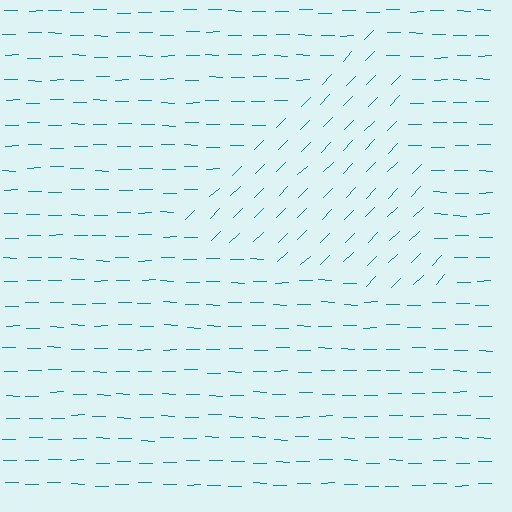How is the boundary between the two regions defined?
The boundary is defined purely by a change in line orientation (approximately 45 degrees difference). All lines are the same color and thickness.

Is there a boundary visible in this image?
Yes, there is a texture boundary formed by a change in line orientation.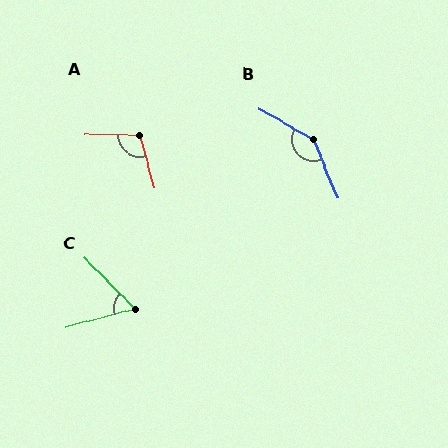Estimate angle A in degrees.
Approximately 105 degrees.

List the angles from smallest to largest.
C (61°), A (105°), B (142°).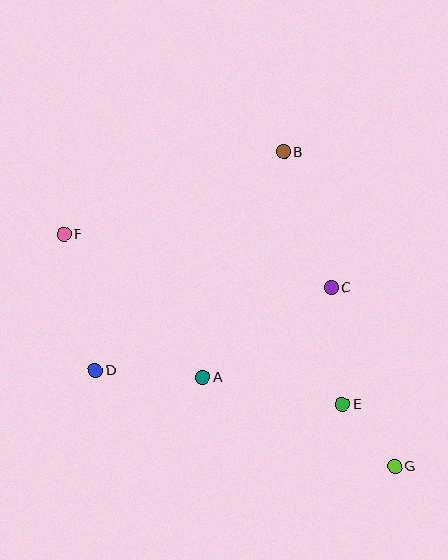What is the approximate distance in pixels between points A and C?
The distance between A and C is approximately 157 pixels.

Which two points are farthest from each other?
Points F and G are farthest from each other.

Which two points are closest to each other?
Points E and G are closest to each other.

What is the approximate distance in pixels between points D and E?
The distance between D and E is approximately 250 pixels.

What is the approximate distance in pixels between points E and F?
The distance between E and F is approximately 326 pixels.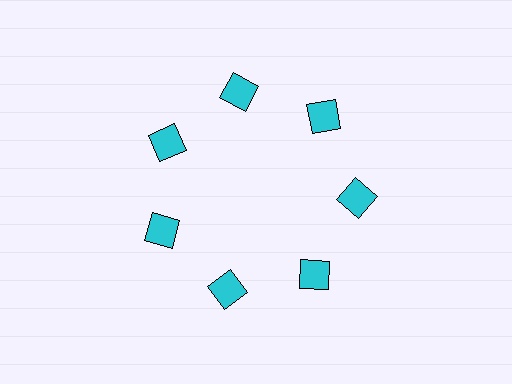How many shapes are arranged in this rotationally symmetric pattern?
There are 7 shapes, arranged in 7 groups of 1.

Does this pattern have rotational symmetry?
Yes, this pattern has 7-fold rotational symmetry. It looks the same after rotating 51 degrees around the center.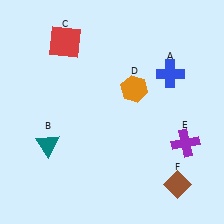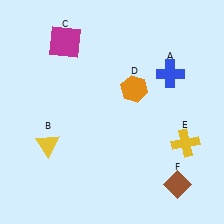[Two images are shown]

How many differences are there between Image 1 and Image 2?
There are 3 differences between the two images.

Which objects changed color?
B changed from teal to yellow. C changed from red to magenta. E changed from purple to yellow.